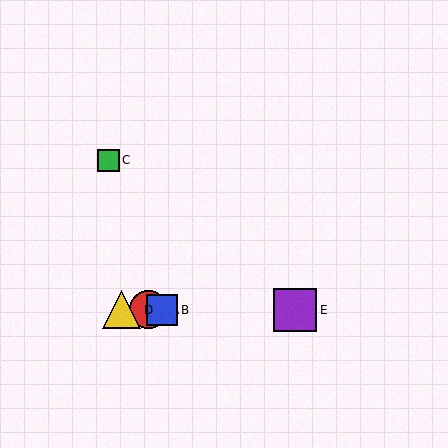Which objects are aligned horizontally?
Objects A, B, D, E are aligned horizontally.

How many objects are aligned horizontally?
4 objects (A, B, D, E) are aligned horizontally.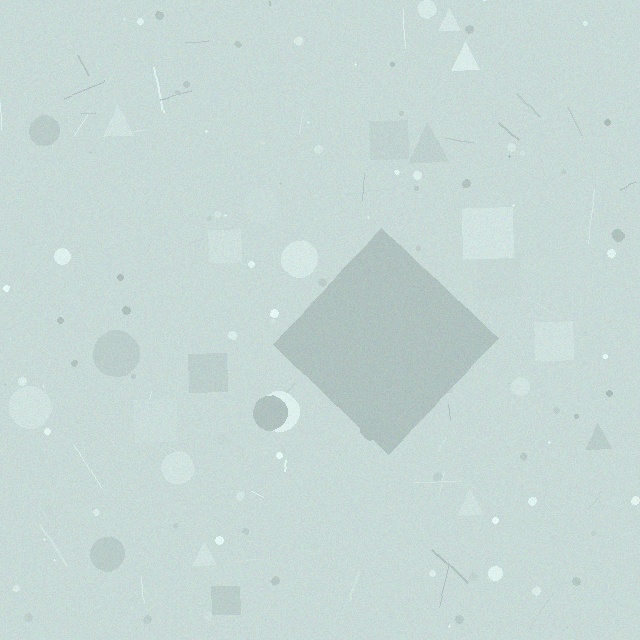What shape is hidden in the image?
A diamond is hidden in the image.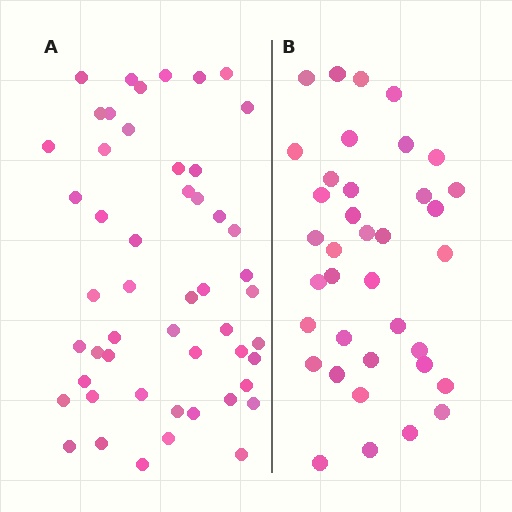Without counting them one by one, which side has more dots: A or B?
Region A (the left region) has more dots.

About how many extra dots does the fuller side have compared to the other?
Region A has approximately 15 more dots than region B.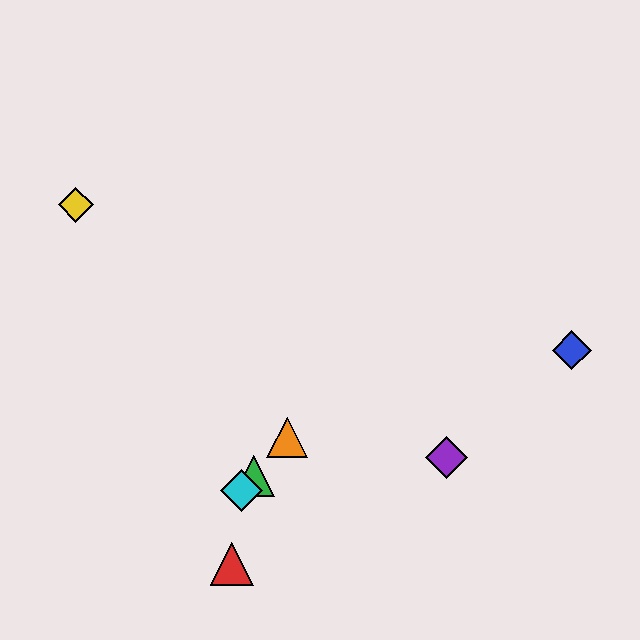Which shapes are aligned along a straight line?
The green triangle, the orange triangle, the cyan diamond are aligned along a straight line.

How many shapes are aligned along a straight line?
3 shapes (the green triangle, the orange triangle, the cyan diamond) are aligned along a straight line.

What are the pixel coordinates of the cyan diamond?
The cyan diamond is at (242, 490).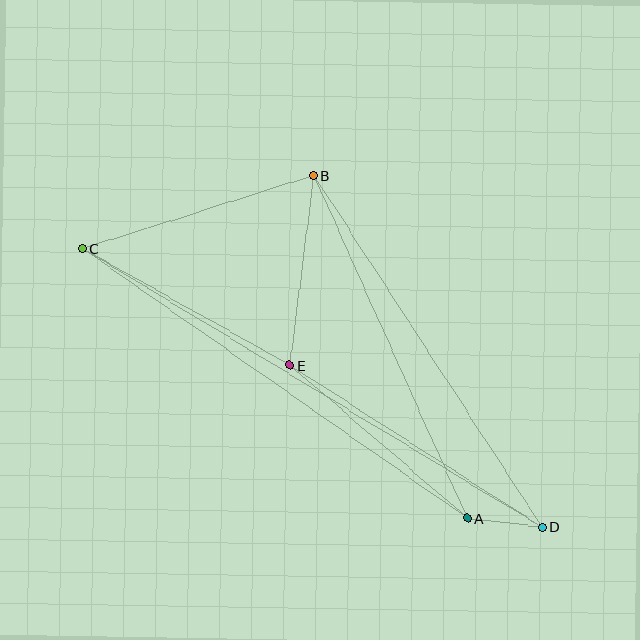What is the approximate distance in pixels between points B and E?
The distance between B and E is approximately 191 pixels.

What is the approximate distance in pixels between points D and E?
The distance between D and E is approximately 299 pixels.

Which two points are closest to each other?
Points A and D are closest to each other.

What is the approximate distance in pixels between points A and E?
The distance between A and E is approximately 234 pixels.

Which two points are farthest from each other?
Points C and D are farthest from each other.